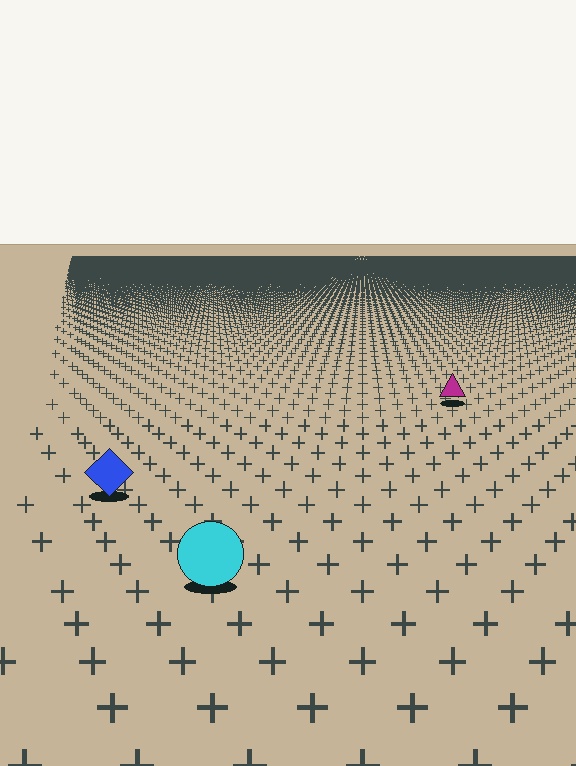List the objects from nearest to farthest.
From nearest to farthest: the cyan circle, the blue diamond, the magenta triangle.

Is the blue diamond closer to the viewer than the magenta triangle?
Yes. The blue diamond is closer — you can tell from the texture gradient: the ground texture is coarser near it.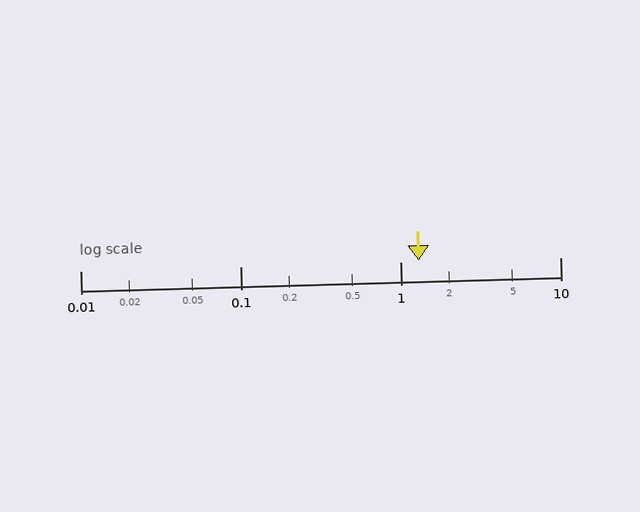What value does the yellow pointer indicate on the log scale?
The pointer indicates approximately 1.3.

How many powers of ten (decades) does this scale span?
The scale spans 3 decades, from 0.01 to 10.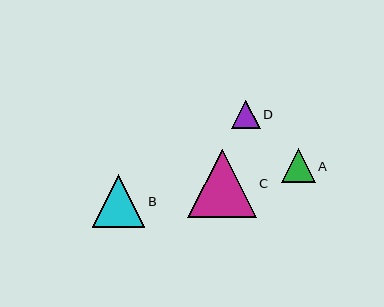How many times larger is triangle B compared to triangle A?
Triangle B is approximately 1.6 times the size of triangle A.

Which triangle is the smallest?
Triangle D is the smallest with a size of approximately 29 pixels.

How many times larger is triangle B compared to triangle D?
Triangle B is approximately 1.8 times the size of triangle D.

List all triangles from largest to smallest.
From largest to smallest: C, B, A, D.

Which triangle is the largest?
Triangle C is the largest with a size of approximately 68 pixels.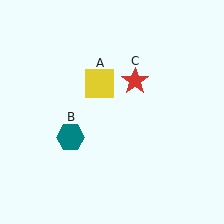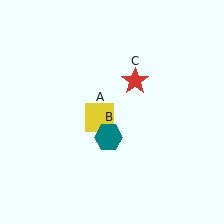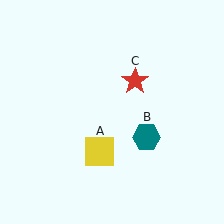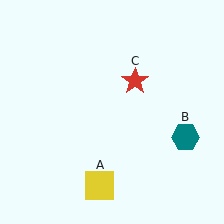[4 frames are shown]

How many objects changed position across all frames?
2 objects changed position: yellow square (object A), teal hexagon (object B).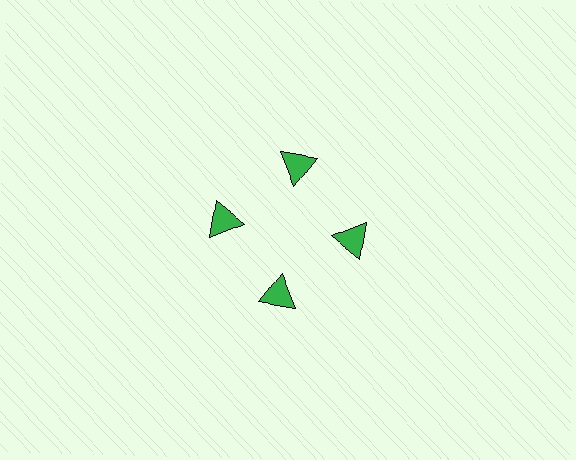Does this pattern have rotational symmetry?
Yes, this pattern has 4-fold rotational symmetry. It looks the same after rotating 90 degrees around the center.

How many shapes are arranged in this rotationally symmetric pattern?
There are 4 shapes, arranged in 4 groups of 1.